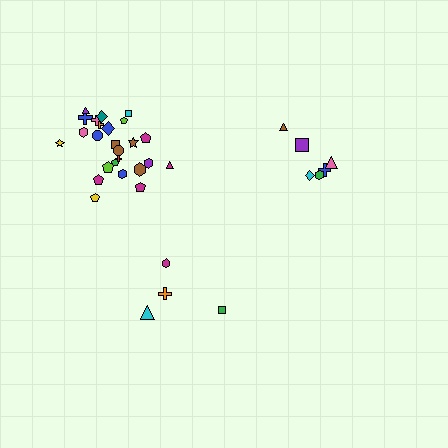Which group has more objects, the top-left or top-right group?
The top-left group.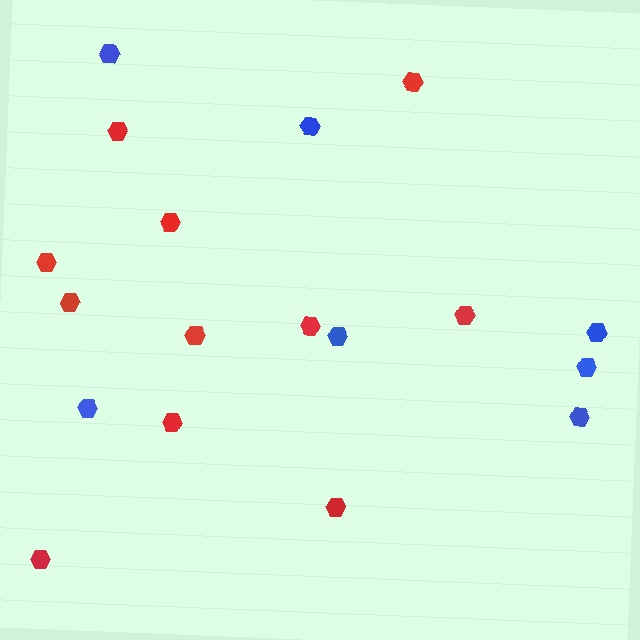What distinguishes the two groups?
There are 2 groups: one group of red hexagons (11) and one group of blue hexagons (7).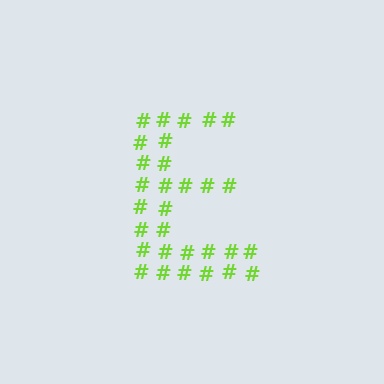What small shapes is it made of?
It is made of small hash symbols.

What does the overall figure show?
The overall figure shows the letter E.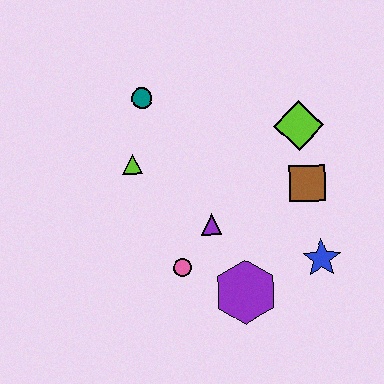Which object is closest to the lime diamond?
The brown square is closest to the lime diamond.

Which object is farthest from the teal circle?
The blue star is farthest from the teal circle.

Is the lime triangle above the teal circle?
No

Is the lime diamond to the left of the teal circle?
No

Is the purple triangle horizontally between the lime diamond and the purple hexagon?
No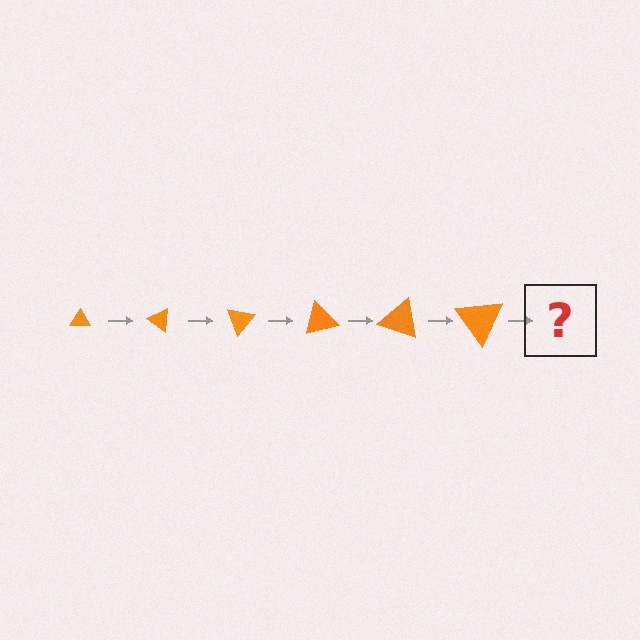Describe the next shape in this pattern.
It should be a triangle, larger than the previous one and rotated 210 degrees from the start.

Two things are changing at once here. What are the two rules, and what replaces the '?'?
The two rules are that the triangle grows larger each step and it rotates 35 degrees each step. The '?' should be a triangle, larger than the previous one and rotated 210 degrees from the start.